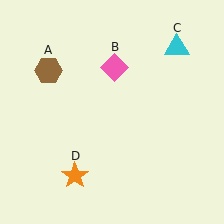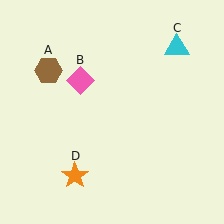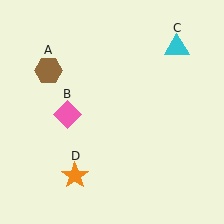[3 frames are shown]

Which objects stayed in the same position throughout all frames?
Brown hexagon (object A) and cyan triangle (object C) and orange star (object D) remained stationary.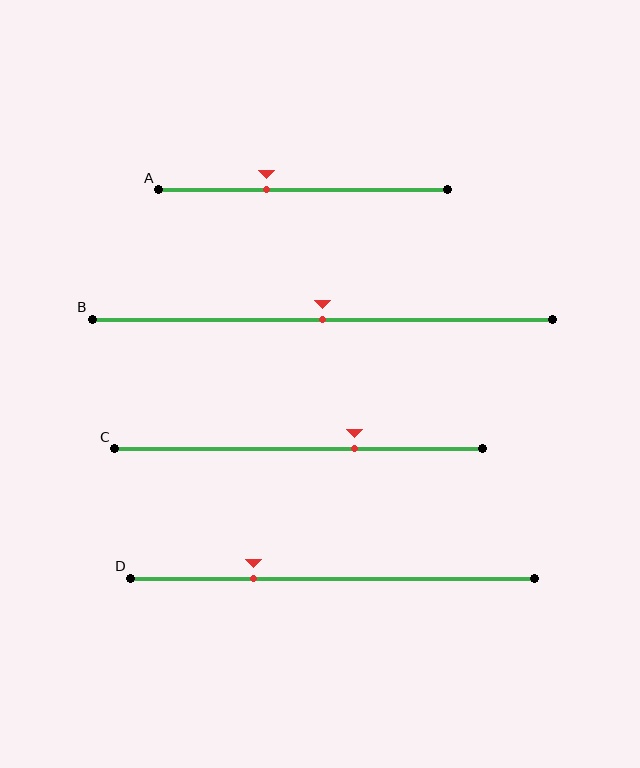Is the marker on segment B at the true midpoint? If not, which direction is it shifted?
Yes, the marker on segment B is at the true midpoint.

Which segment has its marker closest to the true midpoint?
Segment B has its marker closest to the true midpoint.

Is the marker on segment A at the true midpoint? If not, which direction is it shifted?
No, the marker on segment A is shifted to the left by about 13% of the segment length.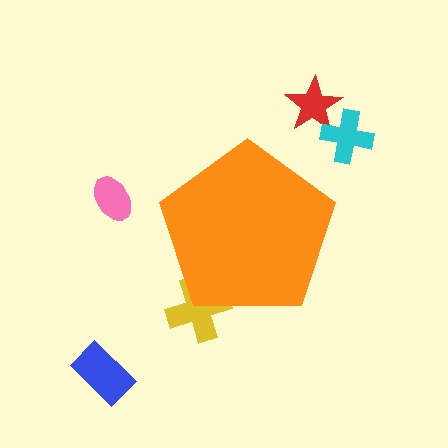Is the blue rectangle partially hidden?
No, the blue rectangle is fully visible.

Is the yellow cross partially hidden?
Yes, the yellow cross is partially hidden behind the orange pentagon.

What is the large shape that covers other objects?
An orange pentagon.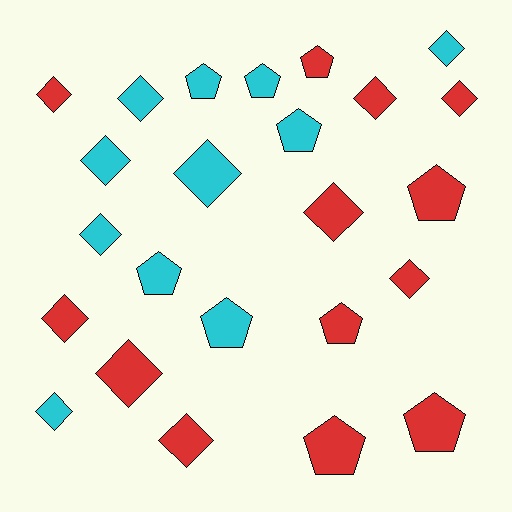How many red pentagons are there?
There are 5 red pentagons.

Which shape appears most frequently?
Diamond, with 14 objects.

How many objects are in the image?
There are 24 objects.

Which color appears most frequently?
Red, with 13 objects.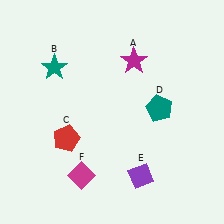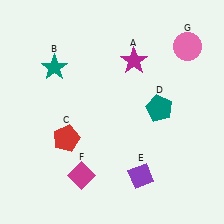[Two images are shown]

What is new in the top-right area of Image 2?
A pink circle (G) was added in the top-right area of Image 2.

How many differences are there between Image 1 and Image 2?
There is 1 difference between the two images.